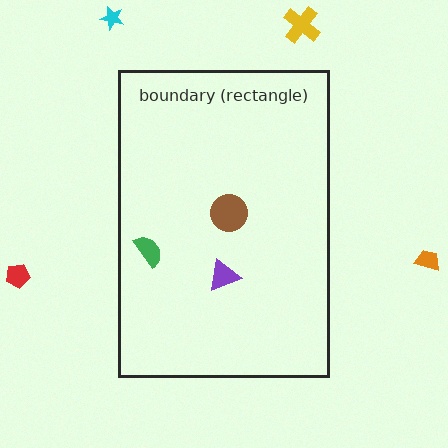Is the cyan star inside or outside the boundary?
Outside.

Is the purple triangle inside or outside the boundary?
Inside.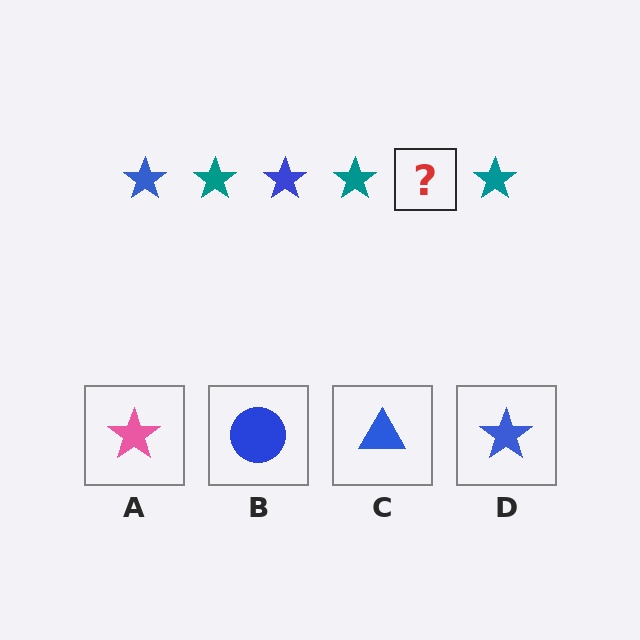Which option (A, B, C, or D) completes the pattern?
D.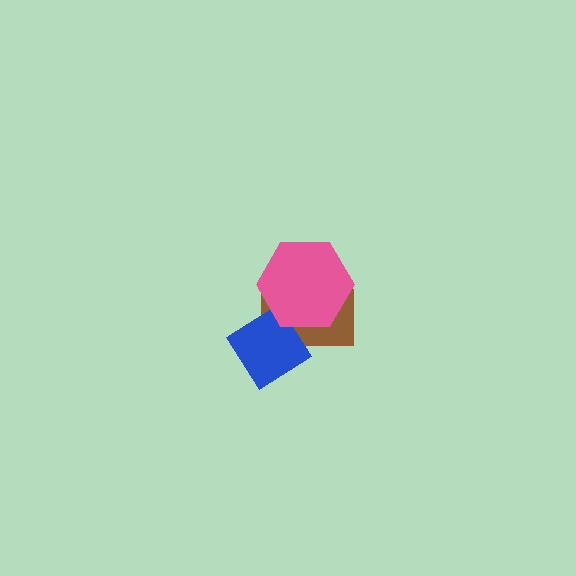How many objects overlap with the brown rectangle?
2 objects overlap with the brown rectangle.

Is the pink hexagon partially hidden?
No, no other shape covers it.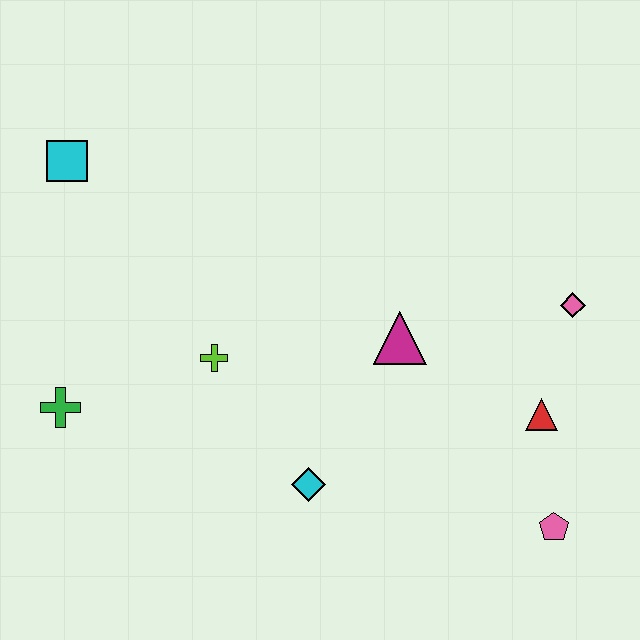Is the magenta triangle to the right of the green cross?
Yes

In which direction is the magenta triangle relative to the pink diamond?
The magenta triangle is to the left of the pink diamond.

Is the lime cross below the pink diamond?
Yes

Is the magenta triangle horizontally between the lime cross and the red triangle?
Yes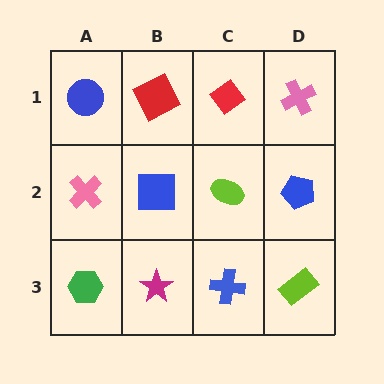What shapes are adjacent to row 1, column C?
A lime ellipse (row 2, column C), a red square (row 1, column B), a pink cross (row 1, column D).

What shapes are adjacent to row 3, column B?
A blue square (row 2, column B), a green hexagon (row 3, column A), a blue cross (row 3, column C).